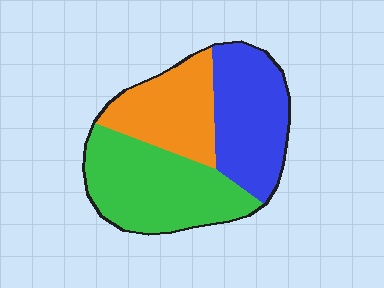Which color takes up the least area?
Orange, at roughly 25%.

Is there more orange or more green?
Green.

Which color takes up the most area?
Green, at roughly 40%.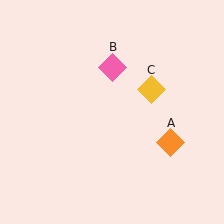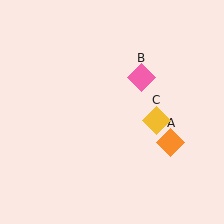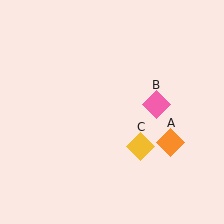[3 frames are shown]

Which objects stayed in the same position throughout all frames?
Orange diamond (object A) remained stationary.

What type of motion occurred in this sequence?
The pink diamond (object B), yellow diamond (object C) rotated clockwise around the center of the scene.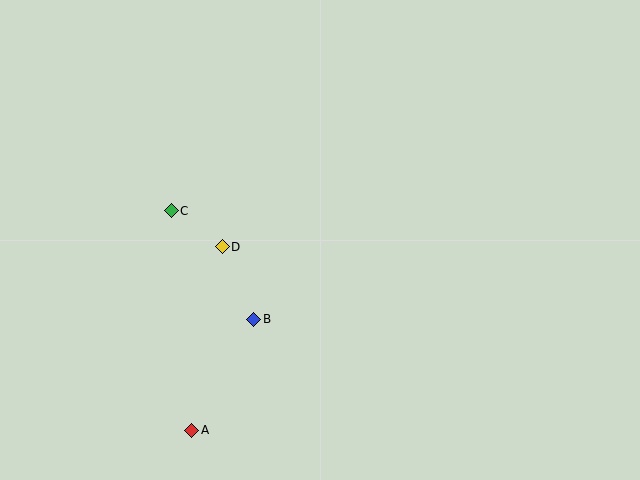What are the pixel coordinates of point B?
Point B is at (254, 319).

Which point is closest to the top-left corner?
Point C is closest to the top-left corner.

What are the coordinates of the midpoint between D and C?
The midpoint between D and C is at (197, 229).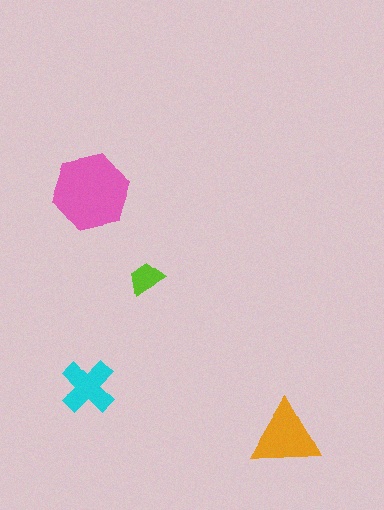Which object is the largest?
The pink hexagon.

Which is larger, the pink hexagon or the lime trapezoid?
The pink hexagon.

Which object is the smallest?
The lime trapezoid.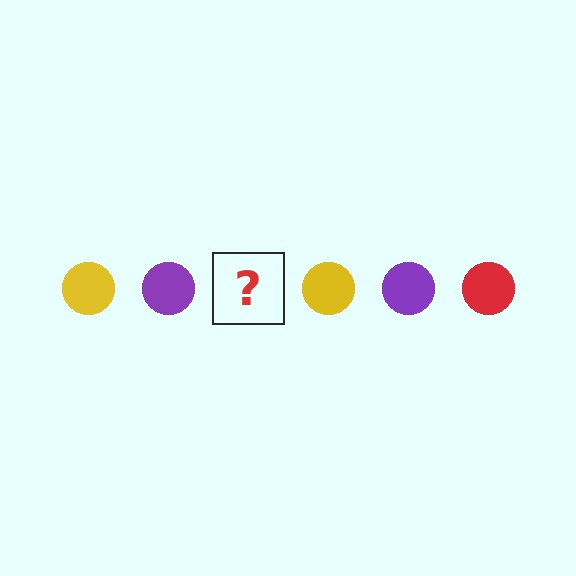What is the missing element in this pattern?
The missing element is a red circle.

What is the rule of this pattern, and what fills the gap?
The rule is that the pattern cycles through yellow, purple, red circles. The gap should be filled with a red circle.